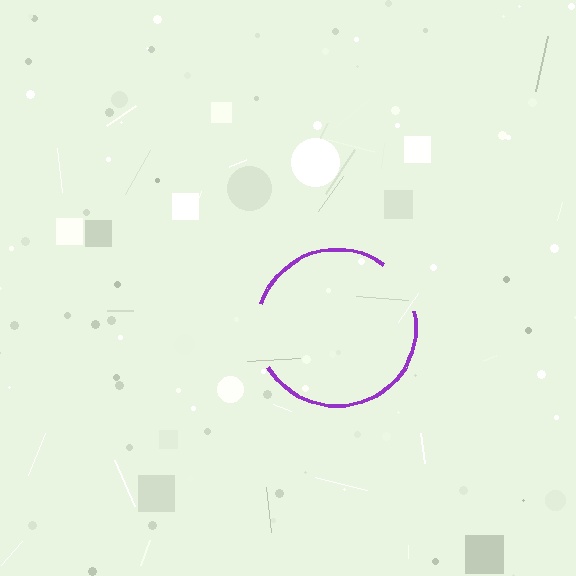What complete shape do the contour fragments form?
The contour fragments form a circle.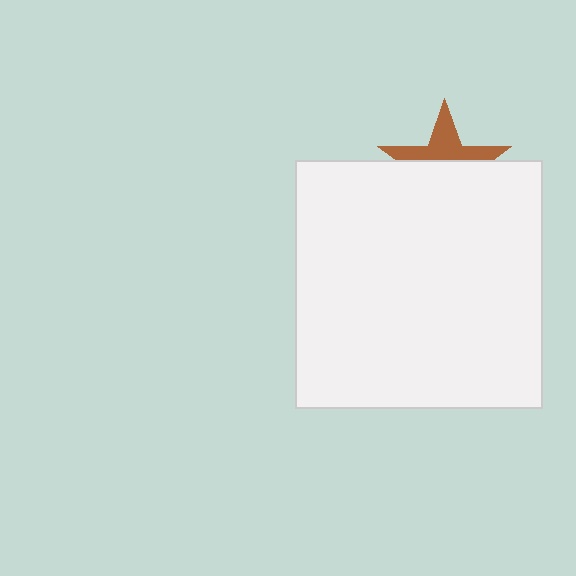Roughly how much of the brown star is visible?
A small part of it is visible (roughly 41%).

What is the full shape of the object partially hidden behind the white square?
The partially hidden object is a brown star.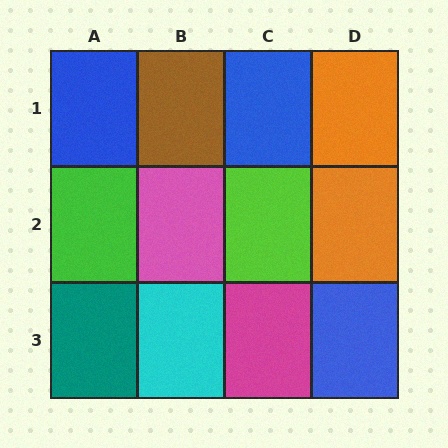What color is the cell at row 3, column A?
Teal.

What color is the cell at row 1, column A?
Blue.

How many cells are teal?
1 cell is teal.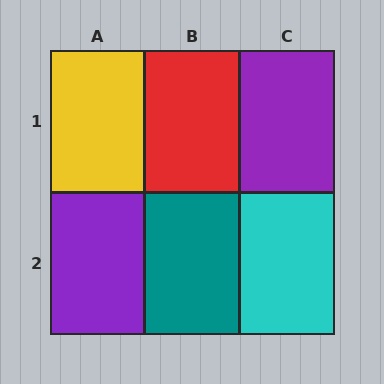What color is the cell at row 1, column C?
Purple.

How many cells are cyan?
1 cell is cyan.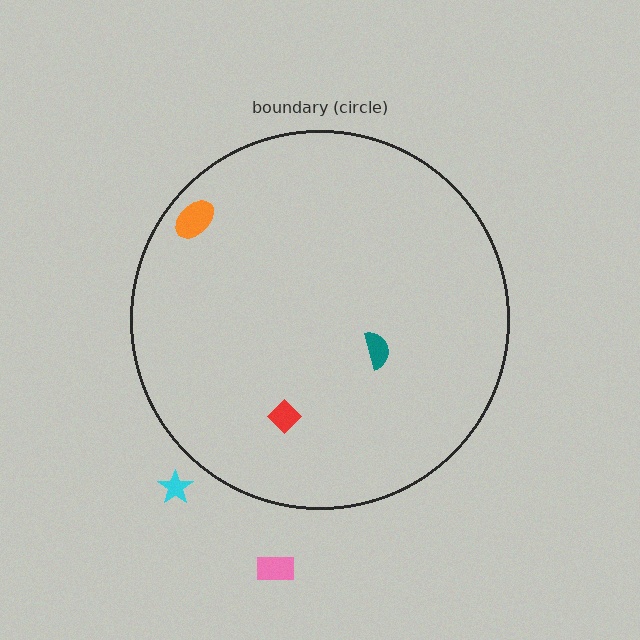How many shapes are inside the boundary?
3 inside, 2 outside.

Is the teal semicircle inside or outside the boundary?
Inside.